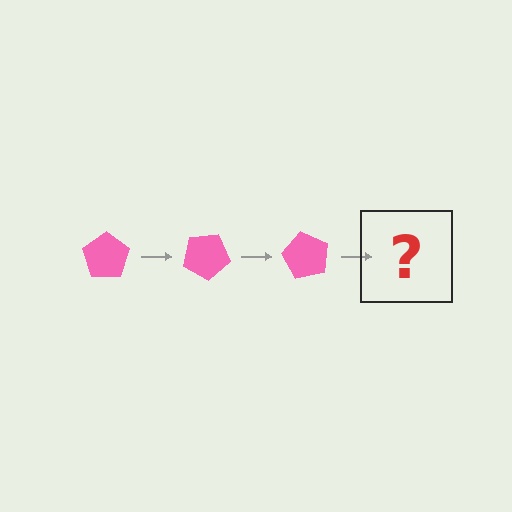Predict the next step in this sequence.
The next step is a pink pentagon rotated 90 degrees.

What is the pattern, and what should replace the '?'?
The pattern is that the pentagon rotates 30 degrees each step. The '?' should be a pink pentagon rotated 90 degrees.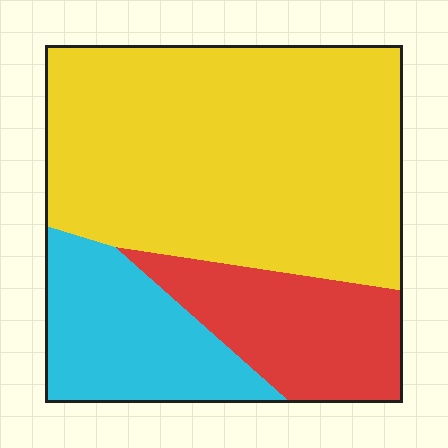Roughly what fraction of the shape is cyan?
Cyan takes up about one fifth (1/5) of the shape.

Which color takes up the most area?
Yellow, at roughly 60%.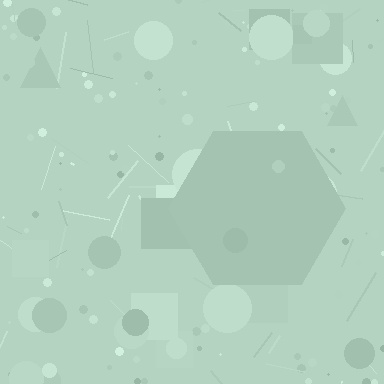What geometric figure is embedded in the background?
A hexagon is embedded in the background.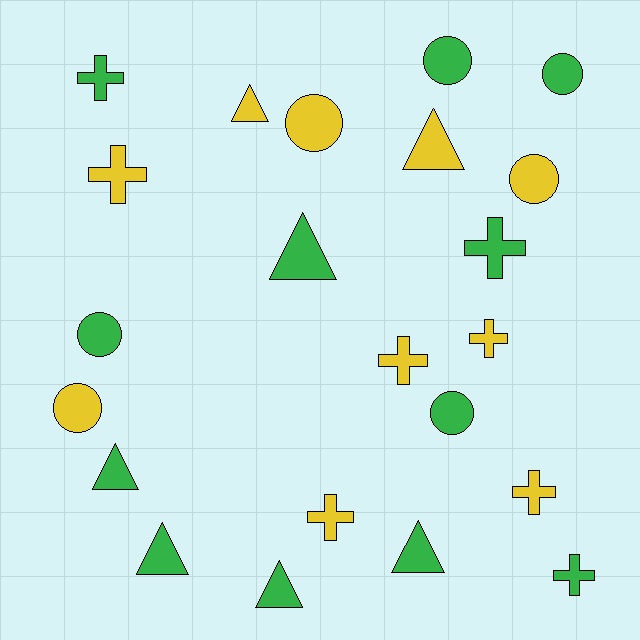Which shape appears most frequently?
Cross, with 8 objects.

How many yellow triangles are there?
There are 2 yellow triangles.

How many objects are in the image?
There are 22 objects.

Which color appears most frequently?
Green, with 12 objects.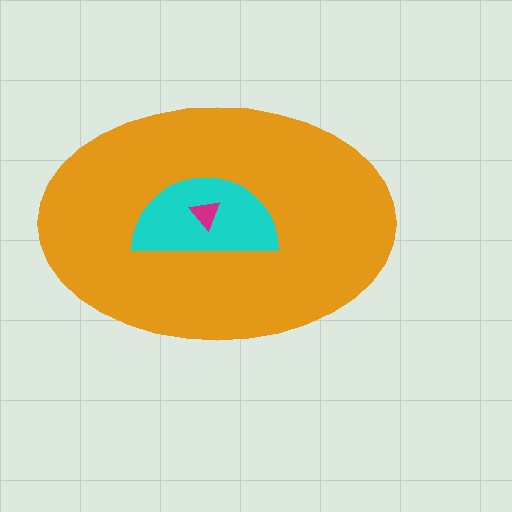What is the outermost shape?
The orange ellipse.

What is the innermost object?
The magenta triangle.